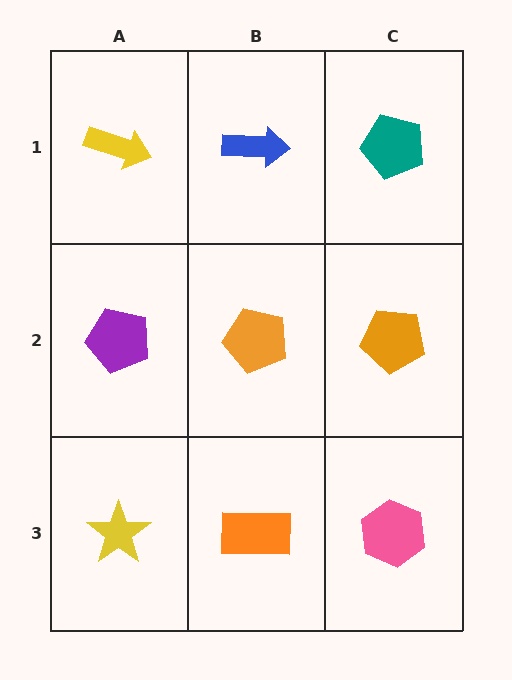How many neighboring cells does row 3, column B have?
3.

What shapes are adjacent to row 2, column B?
A blue arrow (row 1, column B), an orange rectangle (row 3, column B), a purple pentagon (row 2, column A), an orange pentagon (row 2, column C).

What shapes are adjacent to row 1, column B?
An orange pentagon (row 2, column B), a yellow arrow (row 1, column A), a teal pentagon (row 1, column C).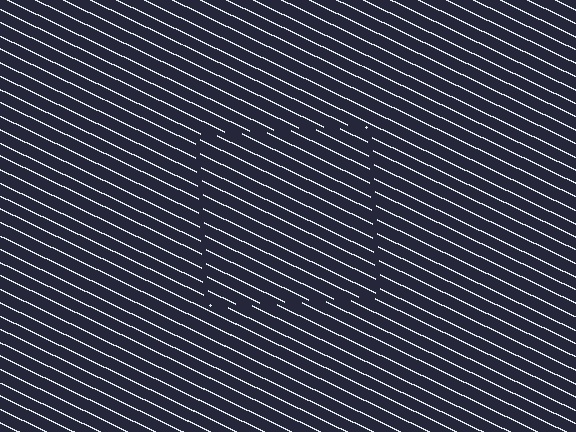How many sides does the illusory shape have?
4 sides — the line-ends trace a square.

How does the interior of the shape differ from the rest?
The interior of the shape contains the same grating, shifted by half a period — the contour is defined by the phase discontinuity where line-ends from the inner and outer gratings abut.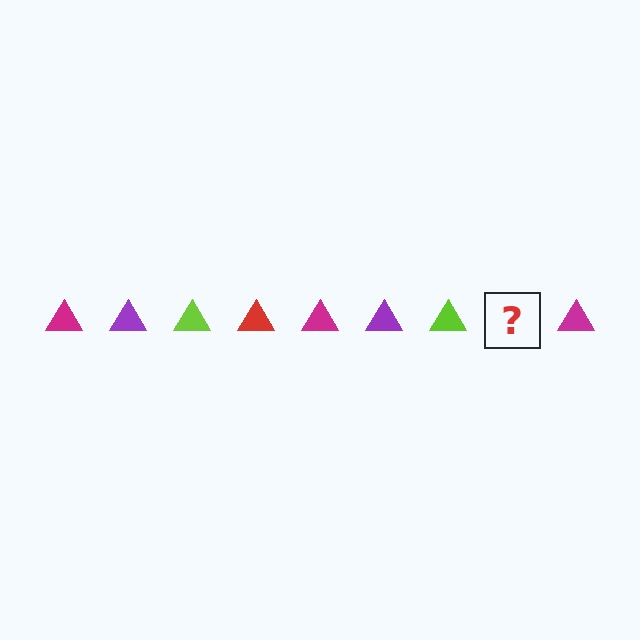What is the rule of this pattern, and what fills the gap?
The rule is that the pattern cycles through magenta, purple, lime, red triangles. The gap should be filled with a red triangle.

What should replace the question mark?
The question mark should be replaced with a red triangle.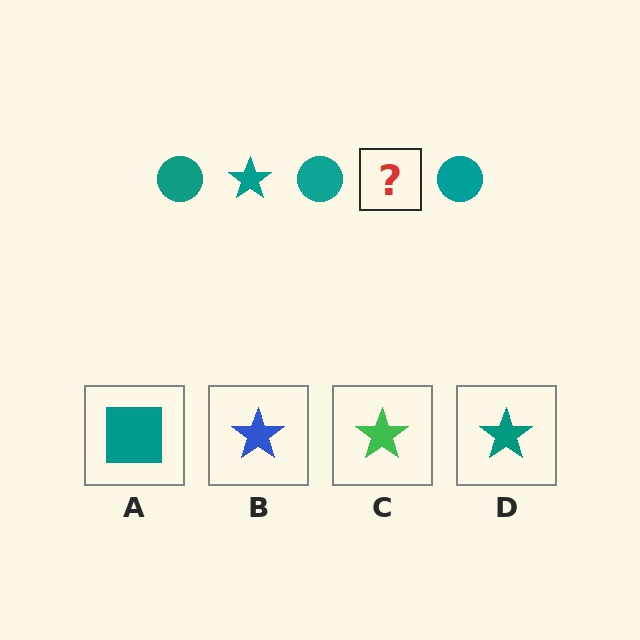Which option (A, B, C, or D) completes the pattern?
D.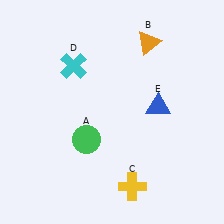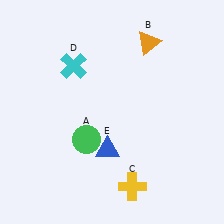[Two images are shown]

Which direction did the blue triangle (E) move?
The blue triangle (E) moved left.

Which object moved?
The blue triangle (E) moved left.